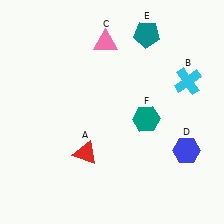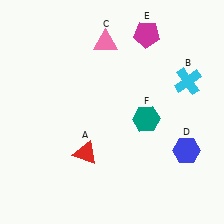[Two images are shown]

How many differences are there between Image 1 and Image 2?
There is 1 difference between the two images.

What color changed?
The pentagon (E) changed from teal in Image 1 to magenta in Image 2.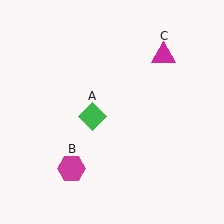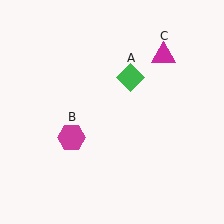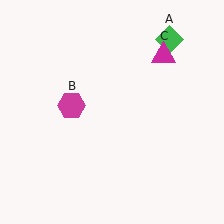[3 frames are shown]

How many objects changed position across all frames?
2 objects changed position: green diamond (object A), magenta hexagon (object B).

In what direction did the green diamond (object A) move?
The green diamond (object A) moved up and to the right.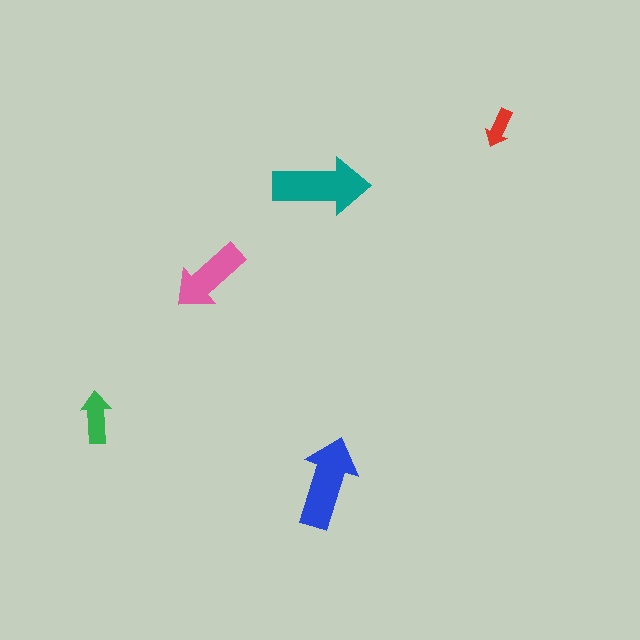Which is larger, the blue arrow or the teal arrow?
The teal one.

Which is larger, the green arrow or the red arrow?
The green one.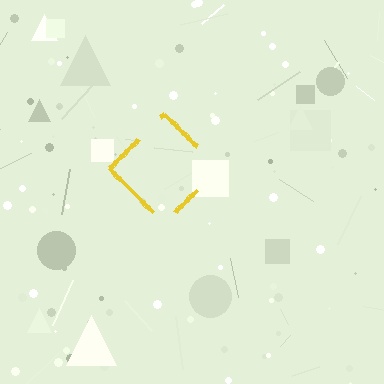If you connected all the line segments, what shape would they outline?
They would outline a diamond.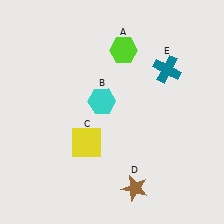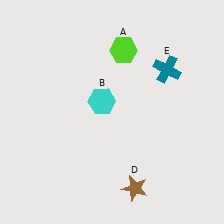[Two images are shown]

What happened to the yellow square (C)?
The yellow square (C) was removed in Image 2. It was in the bottom-left area of Image 1.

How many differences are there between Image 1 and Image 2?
There is 1 difference between the two images.